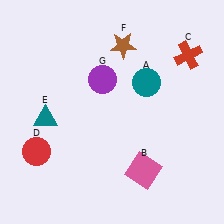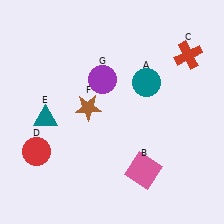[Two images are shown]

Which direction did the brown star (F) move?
The brown star (F) moved down.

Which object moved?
The brown star (F) moved down.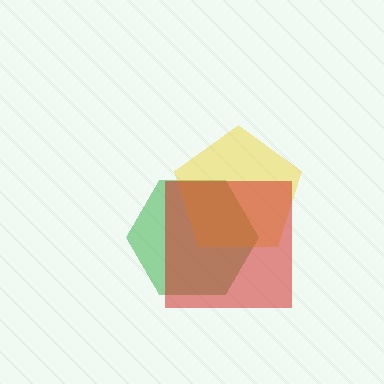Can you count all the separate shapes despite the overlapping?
Yes, there are 3 separate shapes.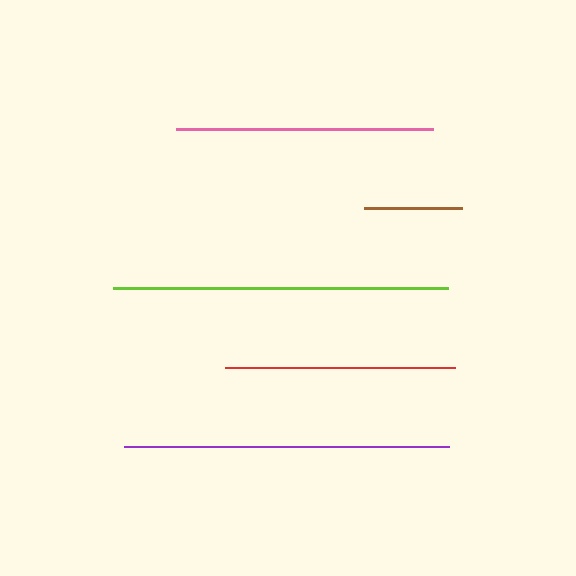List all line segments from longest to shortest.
From longest to shortest: lime, purple, pink, red, brown.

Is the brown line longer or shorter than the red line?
The red line is longer than the brown line.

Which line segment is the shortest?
The brown line is the shortest at approximately 98 pixels.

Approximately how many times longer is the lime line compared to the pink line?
The lime line is approximately 1.3 times the length of the pink line.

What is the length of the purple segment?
The purple segment is approximately 325 pixels long.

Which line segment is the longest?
The lime line is the longest at approximately 336 pixels.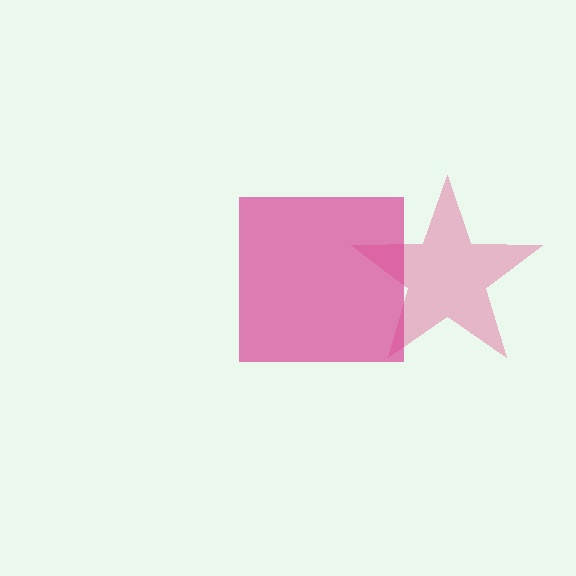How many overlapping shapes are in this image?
There are 2 overlapping shapes in the image.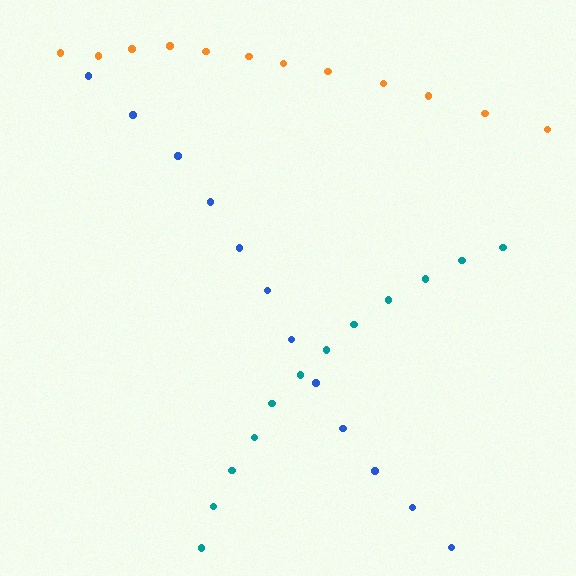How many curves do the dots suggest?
There are 3 distinct paths.